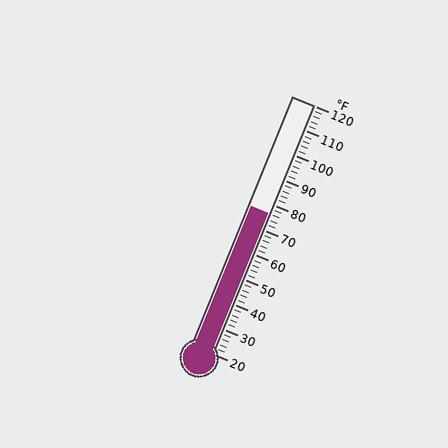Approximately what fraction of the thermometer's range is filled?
The thermometer is filled to approximately 55% of its range.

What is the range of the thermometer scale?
The thermometer scale ranges from 20°F to 120°F.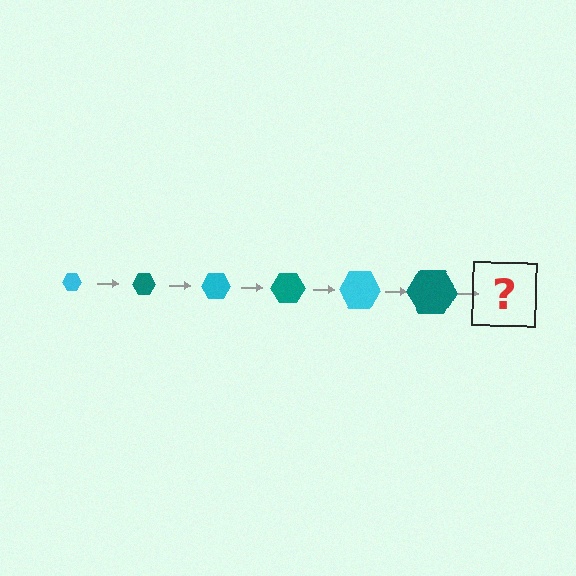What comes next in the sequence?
The next element should be a cyan hexagon, larger than the previous one.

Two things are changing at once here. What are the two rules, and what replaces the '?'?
The two rules are that the hexagon grows larger each step and the color cycles through cyan and teal. The '?' should be a cyan hexagon, larger than the previous one.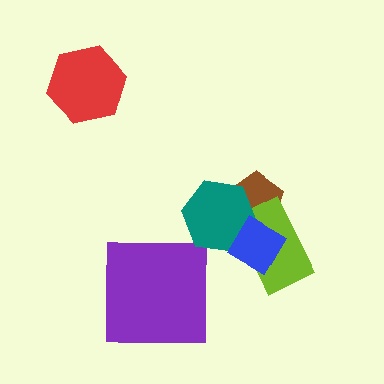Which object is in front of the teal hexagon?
The blue diamond is in front of the teal hexagon.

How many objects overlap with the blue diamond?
3 objects overlap with the blue diamond.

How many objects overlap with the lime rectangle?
3 objects overlap with the lime rectangle.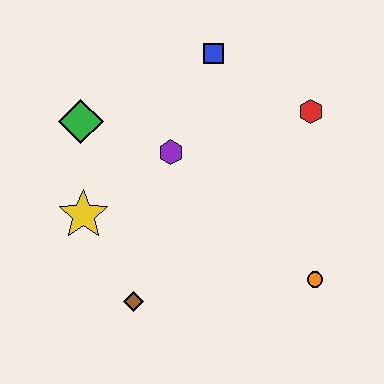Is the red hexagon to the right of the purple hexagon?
Yes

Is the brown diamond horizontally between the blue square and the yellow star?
Yes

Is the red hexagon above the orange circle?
Yes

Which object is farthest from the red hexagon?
The brown diamond is farthest from the red hexagon.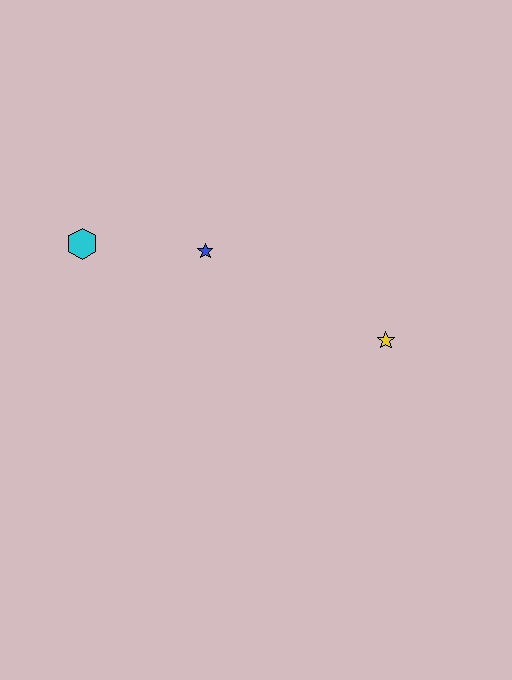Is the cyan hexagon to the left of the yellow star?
Yes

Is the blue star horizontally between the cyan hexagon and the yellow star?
Yes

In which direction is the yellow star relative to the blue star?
The yellow star is to the right of the blue star.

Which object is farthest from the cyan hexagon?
The yellow star is farthest from the cyan hexagon.